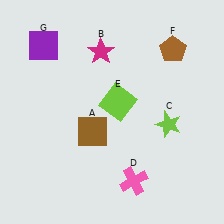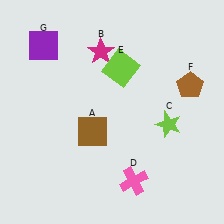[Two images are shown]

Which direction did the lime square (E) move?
The lime square (E) moved up.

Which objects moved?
The objects that moved are: the lime square (E), the brown pentagon (F).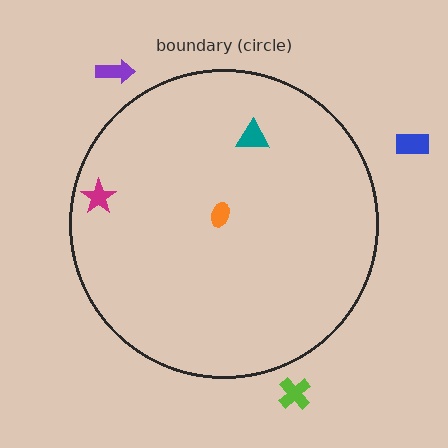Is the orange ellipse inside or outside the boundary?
Inside.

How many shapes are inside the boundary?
3 inside, 3 outside.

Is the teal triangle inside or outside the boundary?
Inside.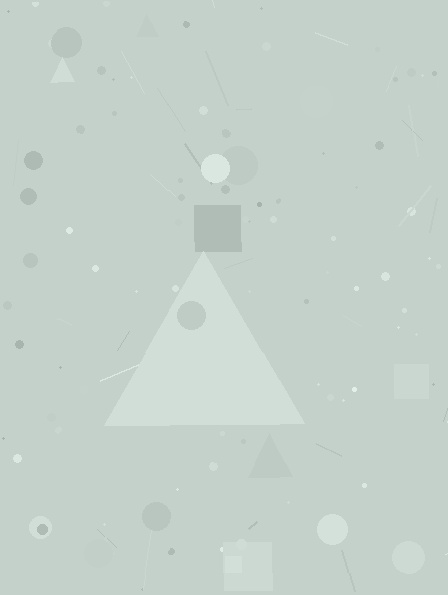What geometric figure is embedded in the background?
A triangle is embedded in the background.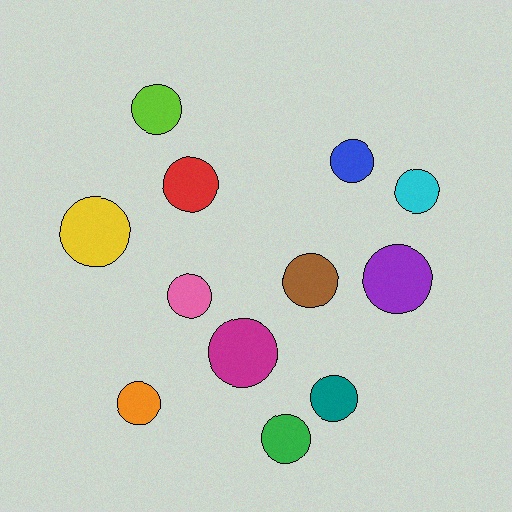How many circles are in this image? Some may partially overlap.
There are 12 circles.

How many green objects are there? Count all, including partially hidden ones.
There is 1 green object.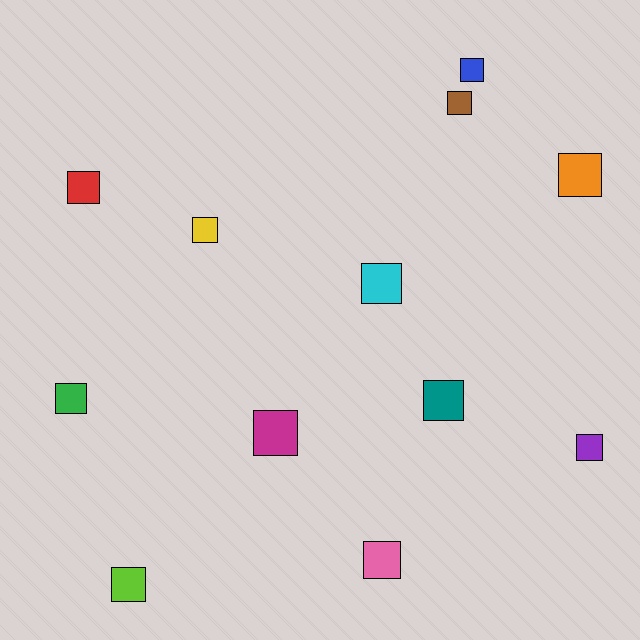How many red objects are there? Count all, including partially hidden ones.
There is 1 red object.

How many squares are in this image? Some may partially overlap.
There are 12 squares.